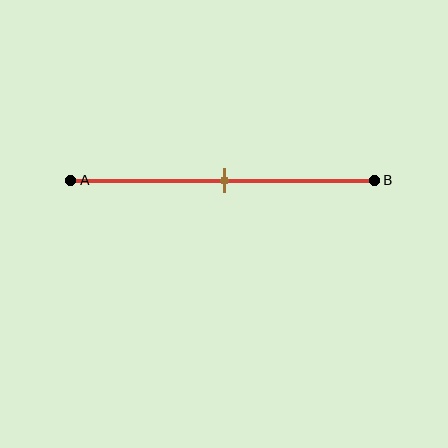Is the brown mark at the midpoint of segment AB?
Yes, the mark is approximately at the midpoint.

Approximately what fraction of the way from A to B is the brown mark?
The brown mark is approximately 50% of the way from A to B.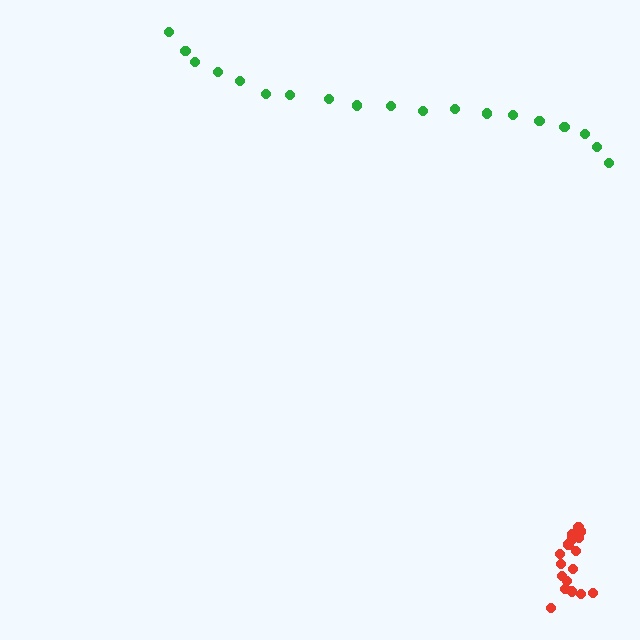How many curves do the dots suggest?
There are 2 distinct paths.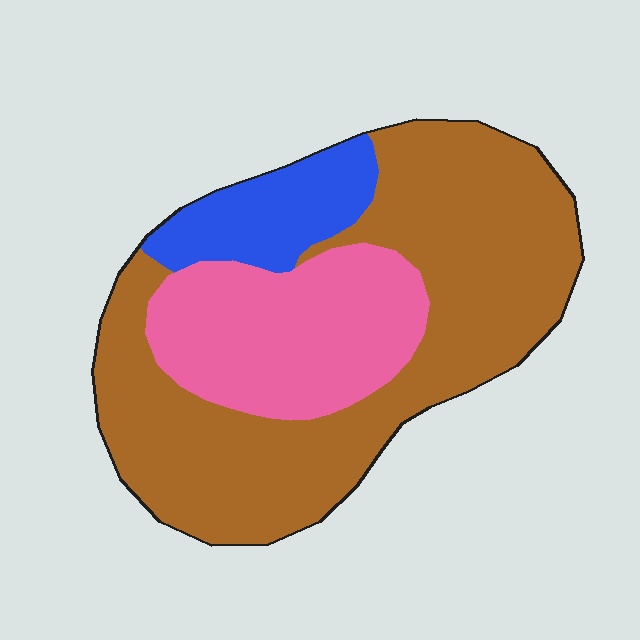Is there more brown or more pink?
Brown.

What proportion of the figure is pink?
Pink takes up between a sixth and a third of the figure.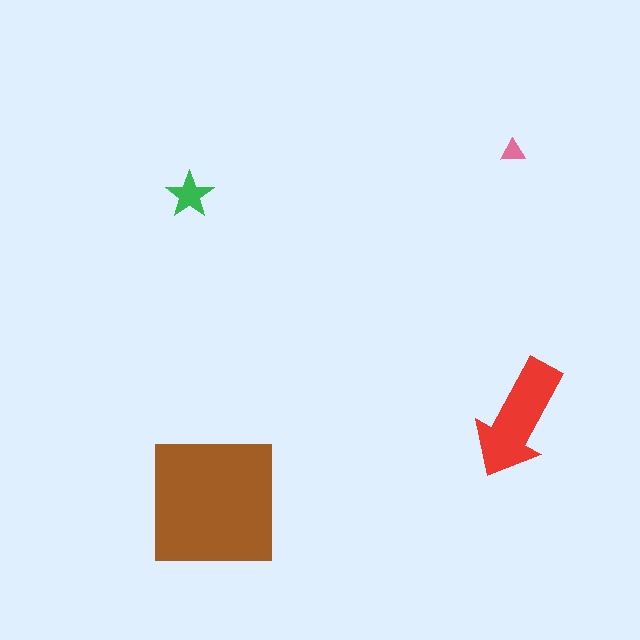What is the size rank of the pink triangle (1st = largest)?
4th.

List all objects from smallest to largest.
The pink triangle, the green star, the red arrow, the brown square.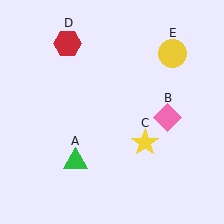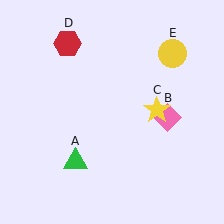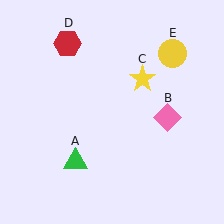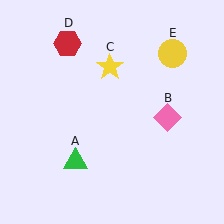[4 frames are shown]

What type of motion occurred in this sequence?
The yellow star (object C) rotated counterclockwise around the center of the scene.